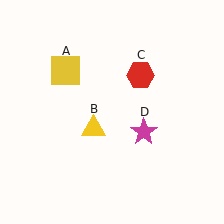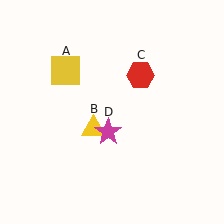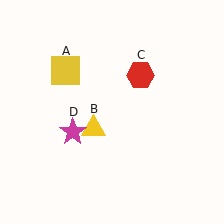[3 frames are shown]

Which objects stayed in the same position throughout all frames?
Yellow square (object A) and yellow triangle (object B) and red hexagon (object C) remained stationary.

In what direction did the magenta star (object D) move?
The magenta star (object D) moved left.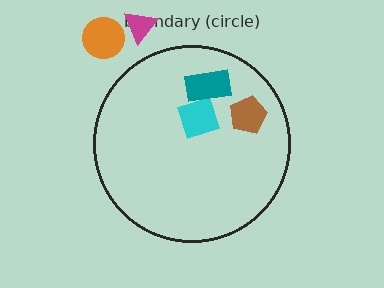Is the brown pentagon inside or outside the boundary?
Inside.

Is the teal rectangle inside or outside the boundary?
Inside.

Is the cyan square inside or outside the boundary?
Inside.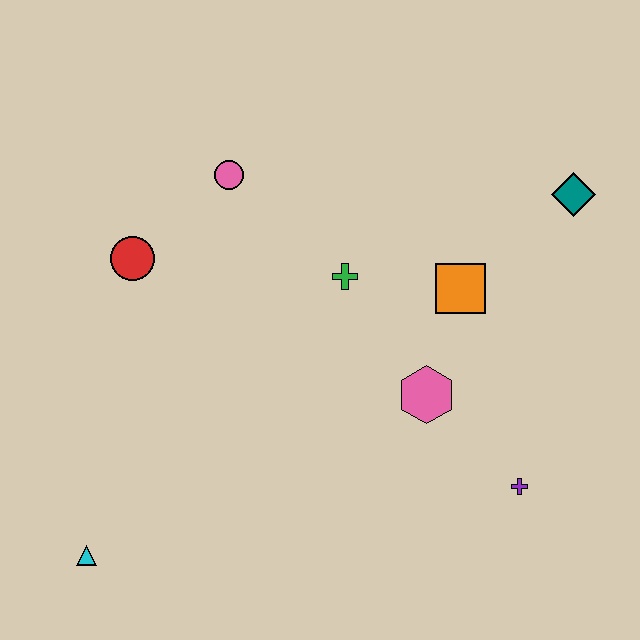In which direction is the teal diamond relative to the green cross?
The teal diamond is to the right of the green cross.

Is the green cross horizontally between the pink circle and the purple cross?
Yes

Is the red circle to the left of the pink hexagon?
Yes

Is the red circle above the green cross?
Yes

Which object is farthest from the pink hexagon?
The cyan triangle is farthest from the pink hexagon.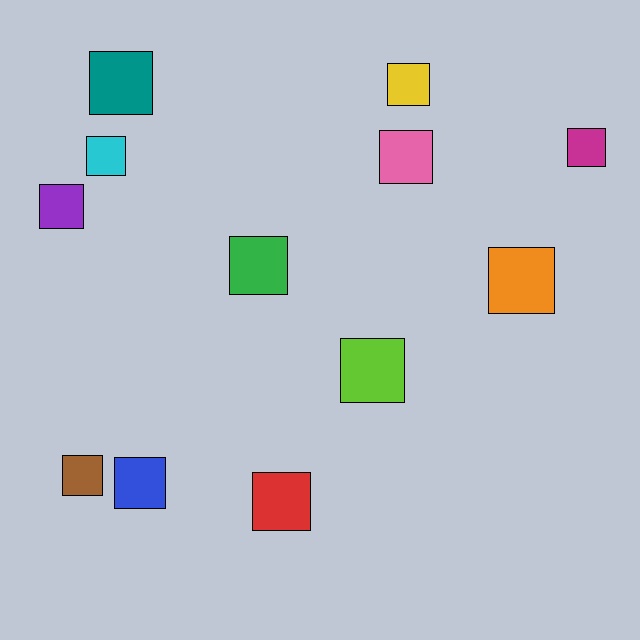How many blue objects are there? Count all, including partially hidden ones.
There is 1 blue object.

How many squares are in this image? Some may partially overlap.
There are 12 squares.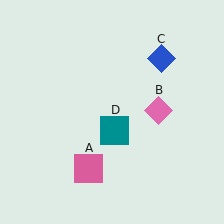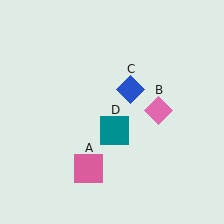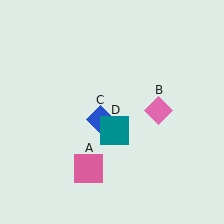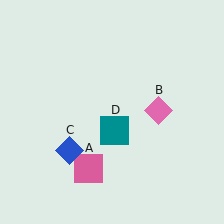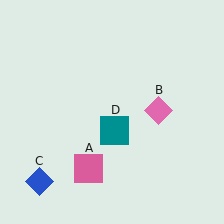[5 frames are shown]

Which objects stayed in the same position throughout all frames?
Pink square (object A) and pink diamond (object B) and teal square (object D) remained stationary.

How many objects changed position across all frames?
1 object changed position: blue diamond (object C).